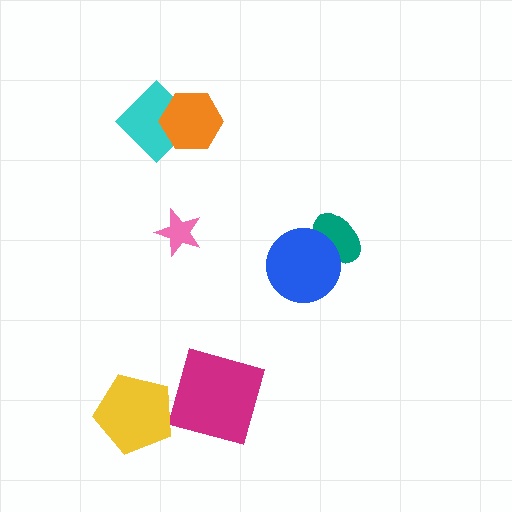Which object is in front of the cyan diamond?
The orange hexagon is in front of the cyan diamond.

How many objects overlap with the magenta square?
0 objects overlap with the magenta square.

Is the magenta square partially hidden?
No, no other shape covers it.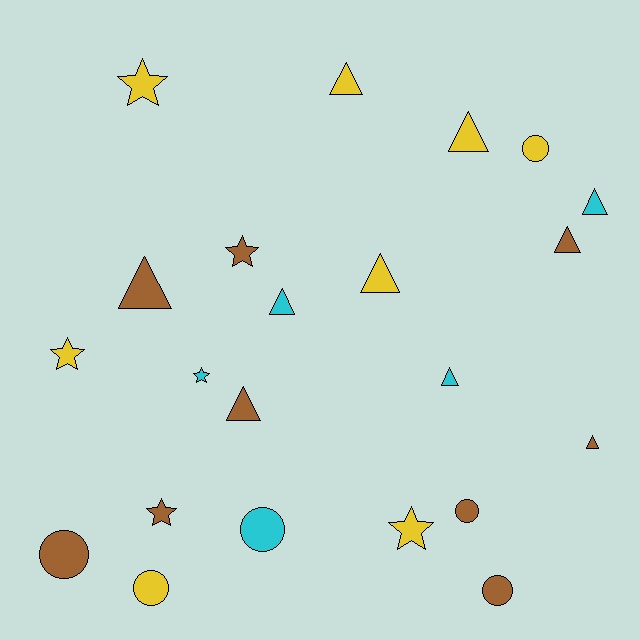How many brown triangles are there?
There are 4 brown triangles.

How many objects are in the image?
There are 22 objects.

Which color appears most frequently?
Brown, with 9 objects.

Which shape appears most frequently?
Triangle, with 10 objects.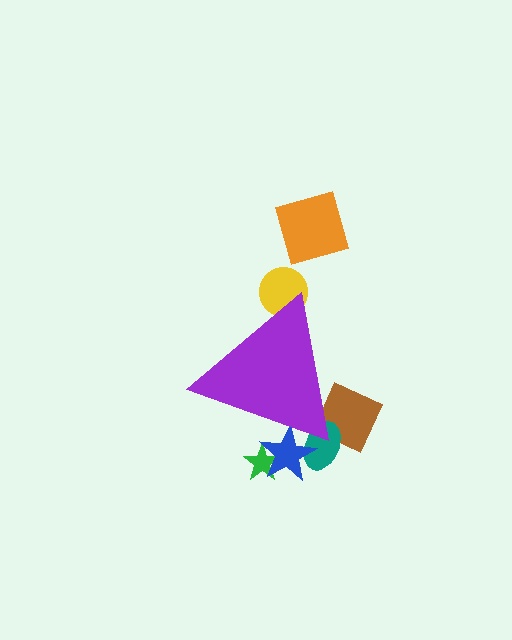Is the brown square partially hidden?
Yes, the brown square is partially hidden behind the purple triangle.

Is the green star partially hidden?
Yes, the green star is partially hidden behind the purple triangle.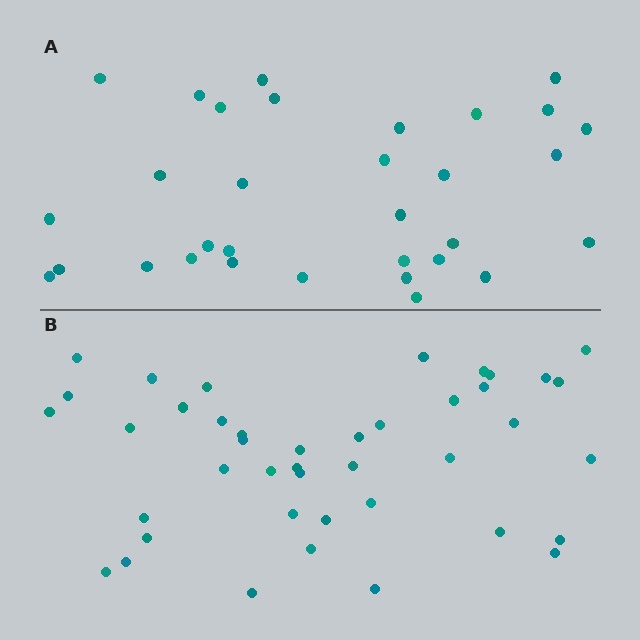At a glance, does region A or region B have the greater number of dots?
Region B (the bottom region) has more dots.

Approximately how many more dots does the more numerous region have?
Region B has roughly 10 or so more dots than region A.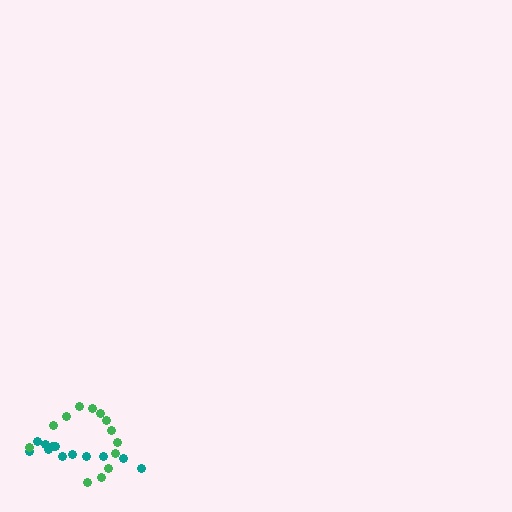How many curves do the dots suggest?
There are 2 distinct paths.